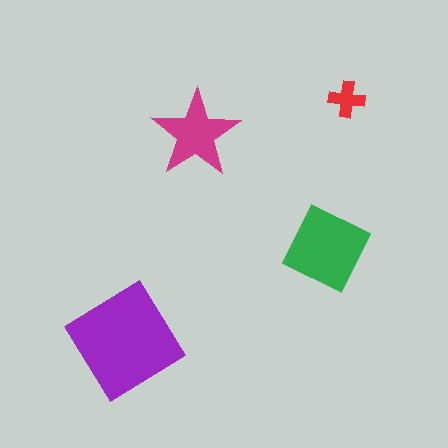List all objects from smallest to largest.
The red cross, the magenta star, the green square, the purple diamond.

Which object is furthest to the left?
The purple diamond is leftmost.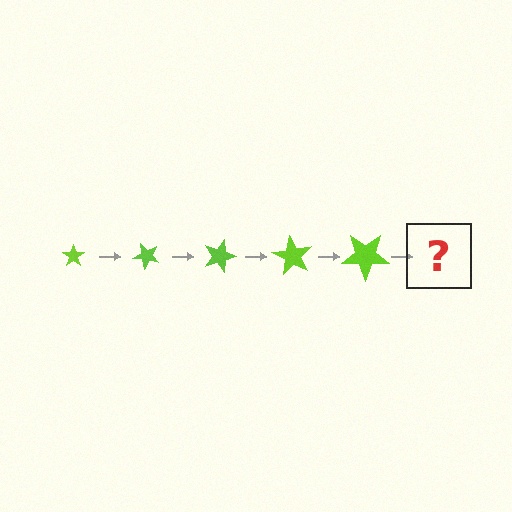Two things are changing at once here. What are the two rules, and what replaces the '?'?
The two rules are that the star grows larger each step and it rotates 45 degrees each step. The '?' should be a star, larger than the previous one and rotated 225 degrees from the start.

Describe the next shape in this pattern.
It should be a star, larger than the previous one and rotated 225 degrees from the start.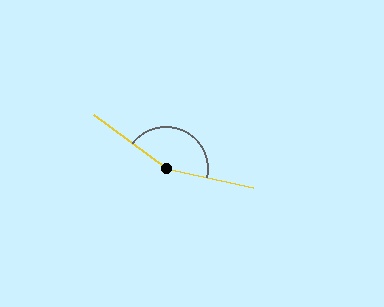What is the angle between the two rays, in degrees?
Approximately 155 degrees.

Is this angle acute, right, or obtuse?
It is obtuse.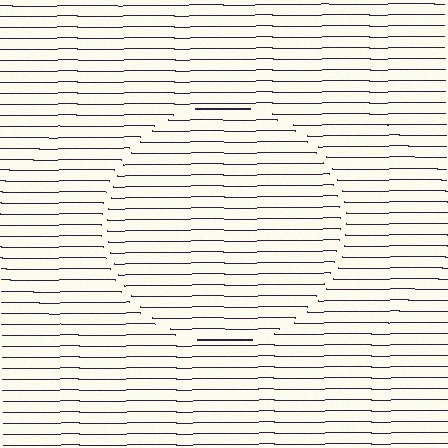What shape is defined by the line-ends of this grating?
An illusory circle. The interior of the shape contains the same grating, shifted by half a period — the contour is defined by the phase discontinuity where line-ends from the inner and outer gratings abut.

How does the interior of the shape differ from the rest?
The interior of the shape contains the same grating, shifted by half a period — the contour is defined by the phase discontinuity where line-ends from the inner and outer gratings abut.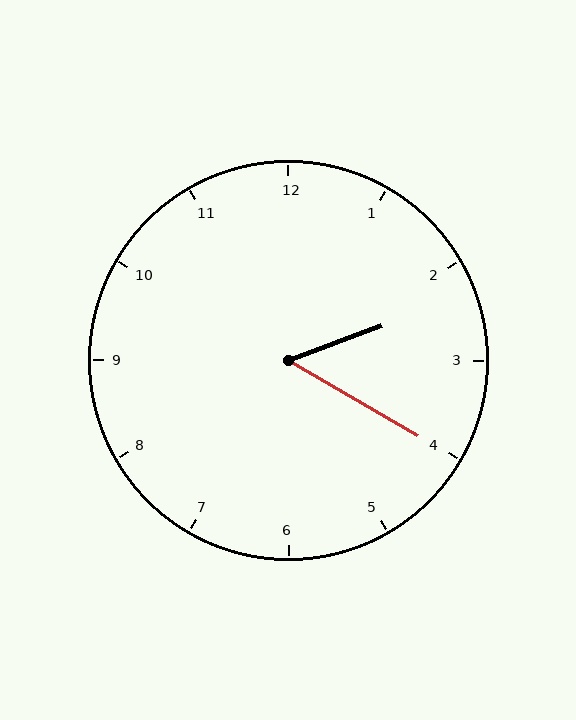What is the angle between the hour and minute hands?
Approximately 50 degrees.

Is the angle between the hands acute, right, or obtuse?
It is acute.